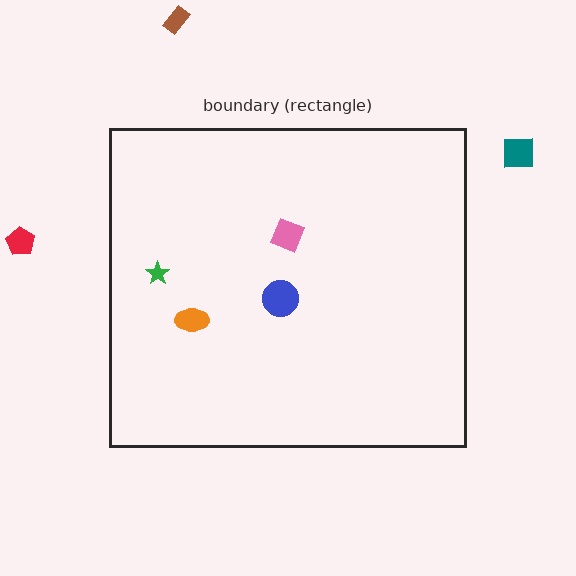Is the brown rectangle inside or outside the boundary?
Outside.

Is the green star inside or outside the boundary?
Inside.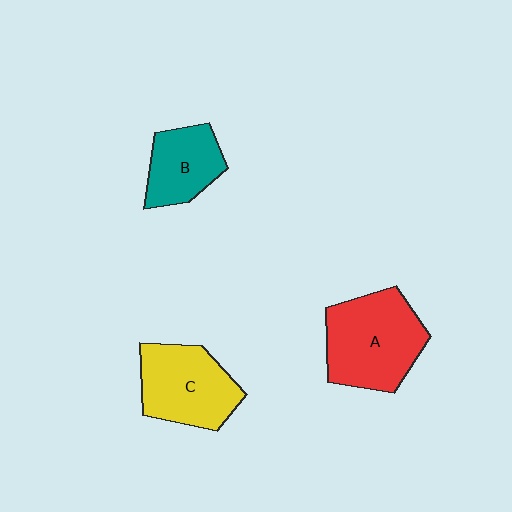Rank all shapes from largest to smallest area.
From largest to smallest: A (red), C (yellow), B (teal).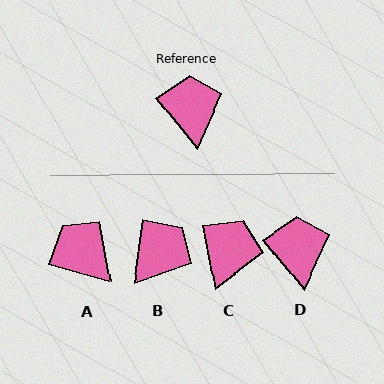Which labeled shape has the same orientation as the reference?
D.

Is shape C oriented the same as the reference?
No, it is off by about 28 degrees.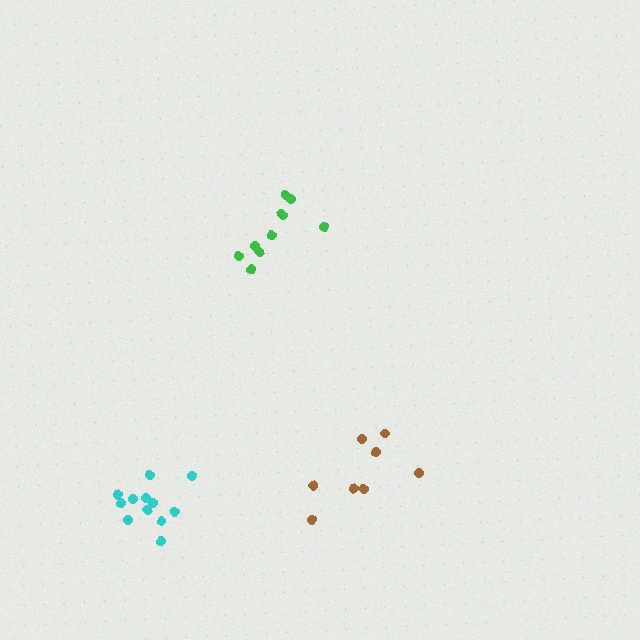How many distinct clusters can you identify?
There are 3 distinct clusters.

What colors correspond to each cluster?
The clusters are colored: brown, green, cyan.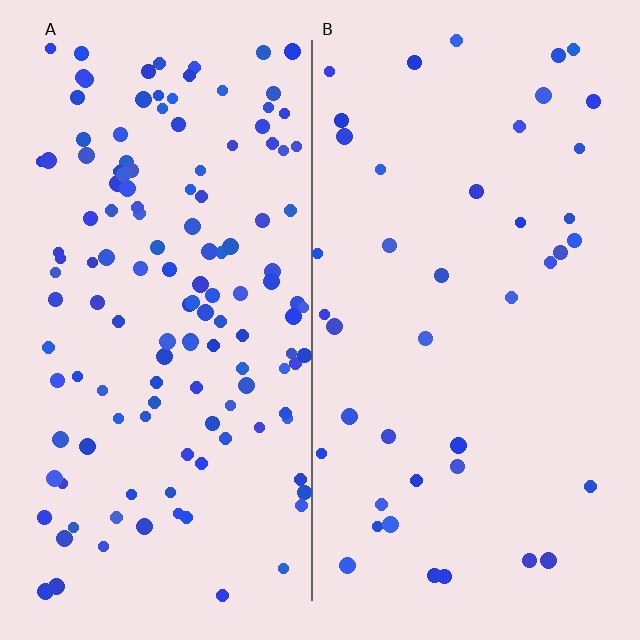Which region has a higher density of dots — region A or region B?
A (the left).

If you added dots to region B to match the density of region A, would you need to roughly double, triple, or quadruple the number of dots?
Approximately triple.